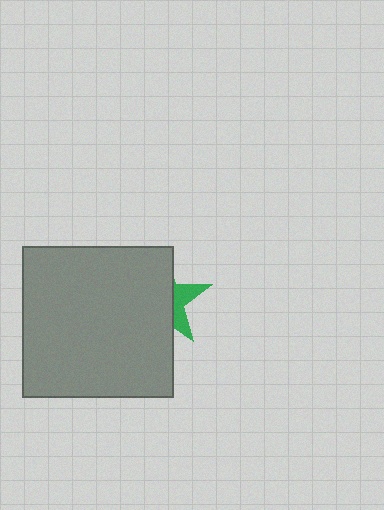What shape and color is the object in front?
The object in front is a gray square.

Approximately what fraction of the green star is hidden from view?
Roughly 69% of the green star is hidden behind the gray square.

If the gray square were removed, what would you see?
You would see the complete green star.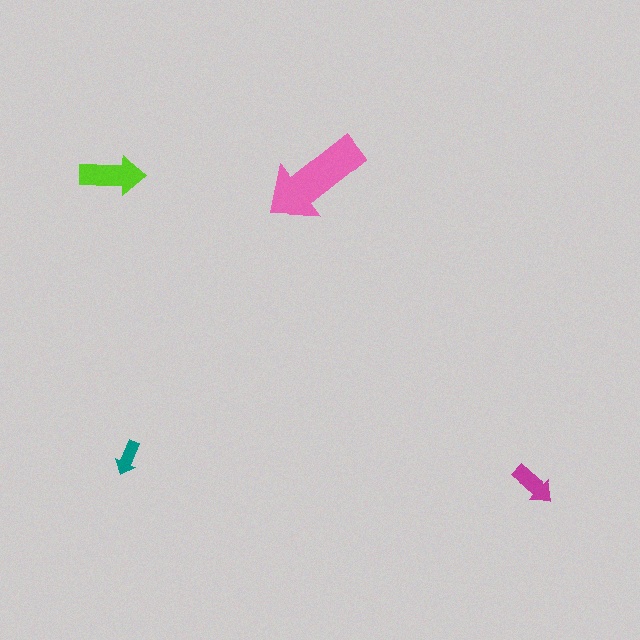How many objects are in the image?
There are 4 objects in the image.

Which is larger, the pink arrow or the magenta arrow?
The pink one.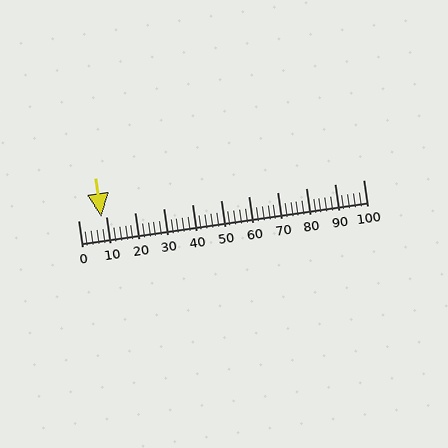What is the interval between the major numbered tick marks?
The major tick marks are spaced 10 units apart.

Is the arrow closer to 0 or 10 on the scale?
The arrow is closer to 10.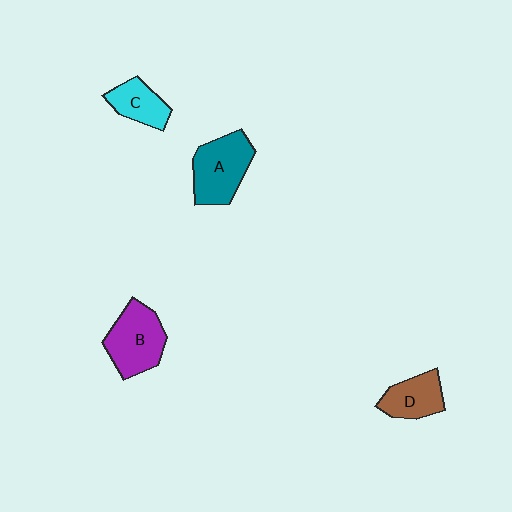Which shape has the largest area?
Shape A (teal).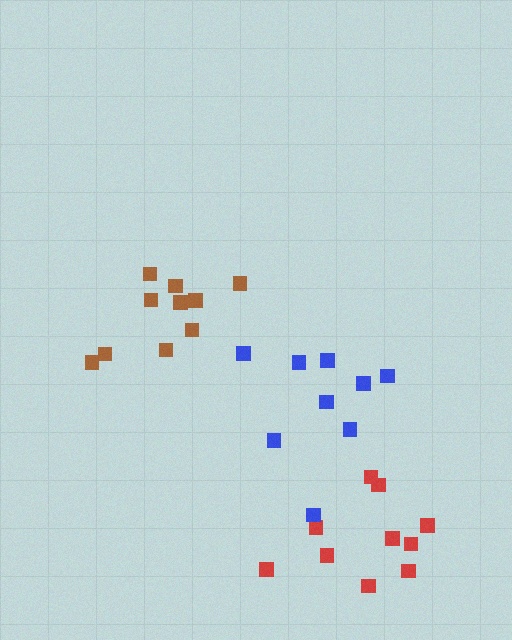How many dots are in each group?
Group 1: 10 dots, Group 2: 10 dots, Group 3: 9 dots (29 total).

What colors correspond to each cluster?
The clusters are colored: brown, red, blue.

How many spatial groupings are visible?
There are 3 spatial groupings.